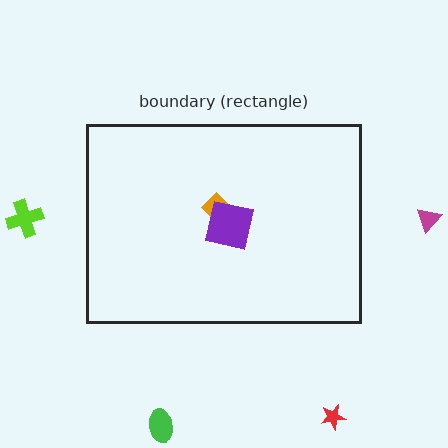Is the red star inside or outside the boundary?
Outside.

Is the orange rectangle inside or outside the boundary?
Inside.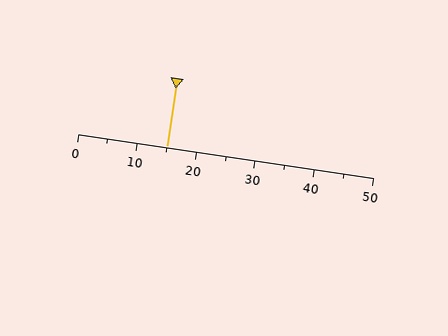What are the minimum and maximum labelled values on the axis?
The axis runs from 0 to 50.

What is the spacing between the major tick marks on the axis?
The major ticks are spaced 10 apart.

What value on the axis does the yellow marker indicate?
The marker indicates approximately 15.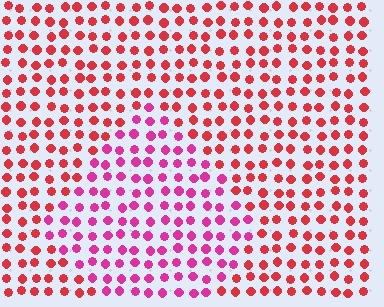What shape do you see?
I see a diamond.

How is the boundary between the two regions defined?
The boundary is defined purely by a slight shift in hue (about 35 degrees). Spacing, size, and orientation are identical on both sides.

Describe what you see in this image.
The image is filled with small red elements in a uniform arrangement. A diamond-shaped region is visible where the elements are tinted to a slightly different hue, forming a subtle color boundary.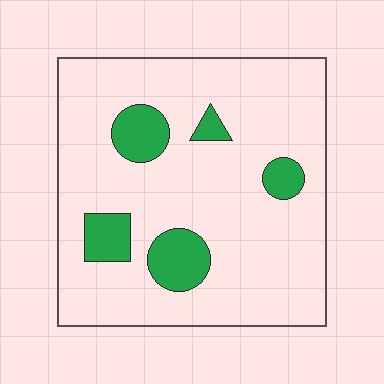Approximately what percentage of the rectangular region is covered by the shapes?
Approximately 15%.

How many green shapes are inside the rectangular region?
5.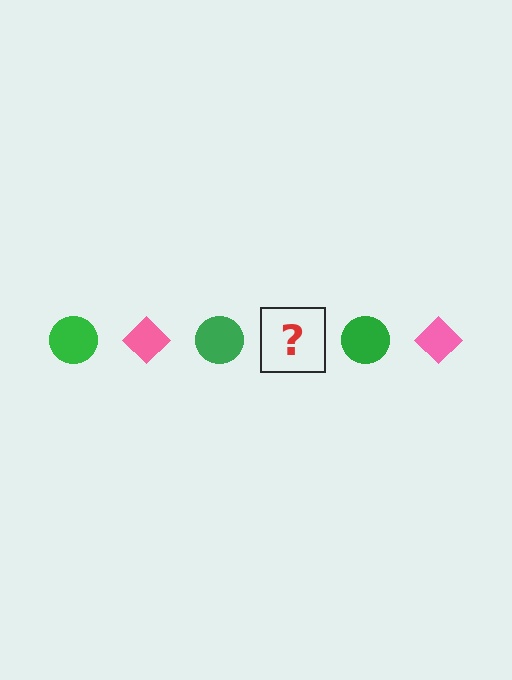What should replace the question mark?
The question mark should be replaced with a pink diamond.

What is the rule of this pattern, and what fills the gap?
The rule is that the pattern alternates between green circle and pink diamond. The gap should be filled with a pink diamond.